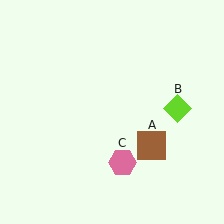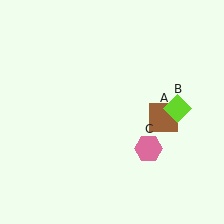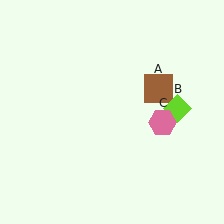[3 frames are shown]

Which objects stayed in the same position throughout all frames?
Lime diamond (object B) remained stationary.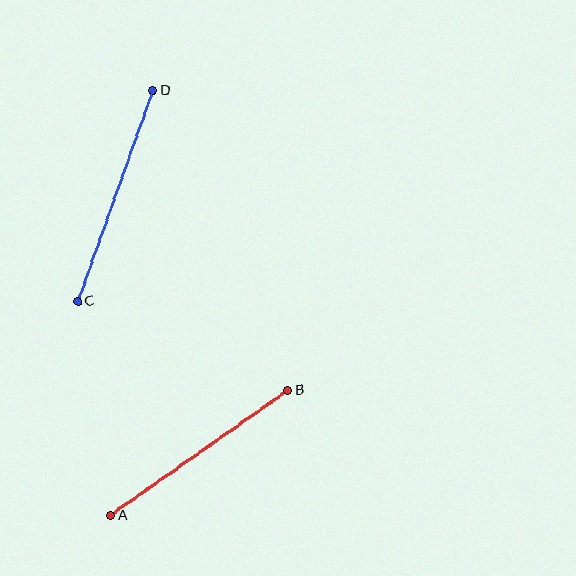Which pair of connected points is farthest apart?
Points C and D are farthest apart.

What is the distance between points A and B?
The distance is approximately 217 pixels.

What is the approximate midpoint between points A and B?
The midpoint is at approximately (199, 453) pixels.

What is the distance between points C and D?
The distance is approximately 224 pixels.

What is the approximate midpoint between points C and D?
The midpoint is at approximately (115, 196) pixels.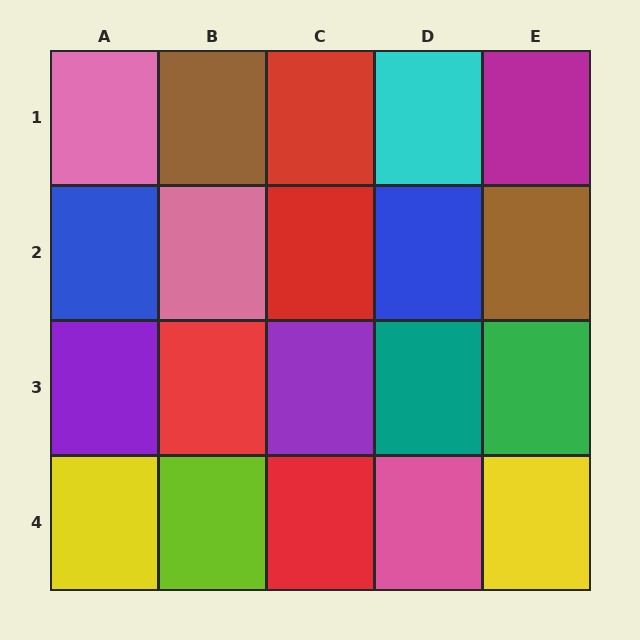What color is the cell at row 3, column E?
Green.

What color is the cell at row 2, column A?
Blue.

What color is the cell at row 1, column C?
Red.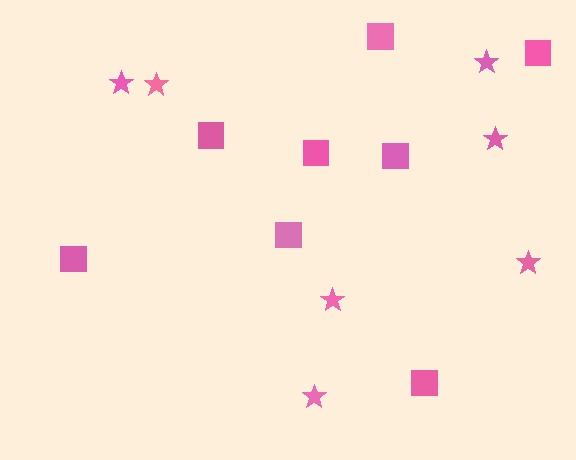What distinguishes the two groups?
There are 2 groups: one group of squares (8) and one group of stars (7).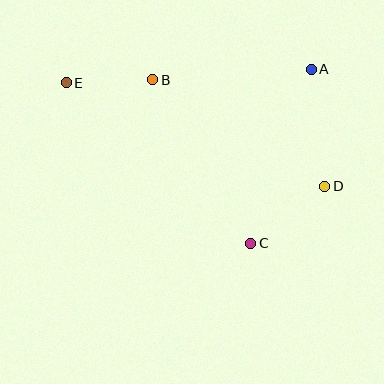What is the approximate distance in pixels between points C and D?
The distance between C and D is approximately 94 pixels.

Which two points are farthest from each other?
Points D and E are farthest from each other.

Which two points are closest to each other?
Points B and E are closest to each other.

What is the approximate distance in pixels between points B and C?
The distance between B and C is approximately 191 pixels.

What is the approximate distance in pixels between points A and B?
The distance between A and B is approximately 159 pixels.